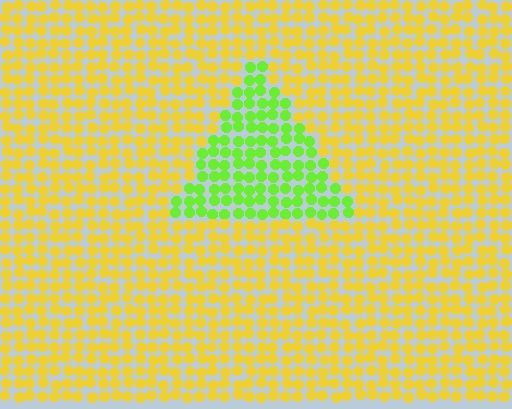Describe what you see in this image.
The image is filled with small yellow elements in a uniform arrangement. A triangle-shaped region is visible where the elements are tinted to a slightly different hue, forming a subtle color boundary.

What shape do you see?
I see a triangle.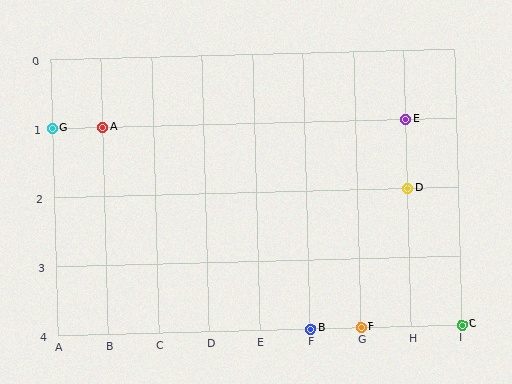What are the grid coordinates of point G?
Point G is at grid coordinates (A, 1).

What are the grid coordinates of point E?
Point E is at grid coordinates (H, 1).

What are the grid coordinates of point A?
Point A is at grid coordinates (B, 1).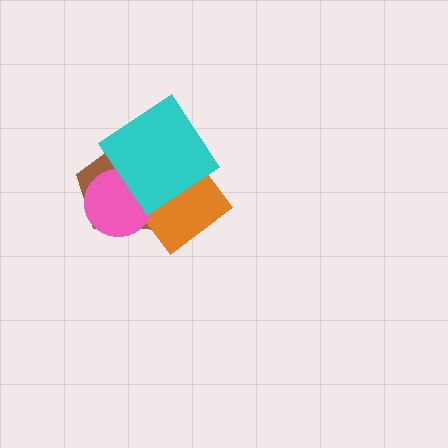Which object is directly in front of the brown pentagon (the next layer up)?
The orange diamond is directly in front of the brown pentagon.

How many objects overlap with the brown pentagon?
3 objects overlap with the brown pentagon.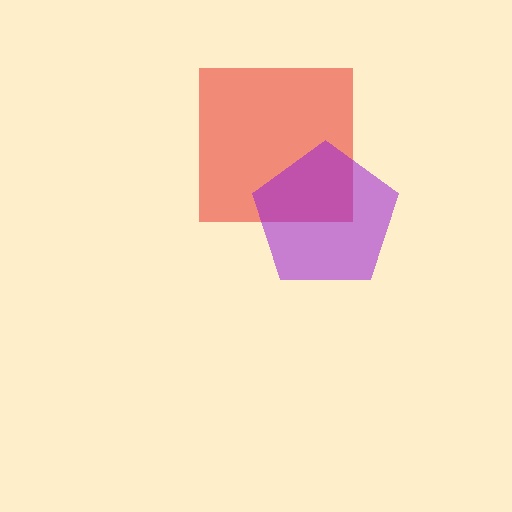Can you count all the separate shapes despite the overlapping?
Yes, there are 2 separate shapes.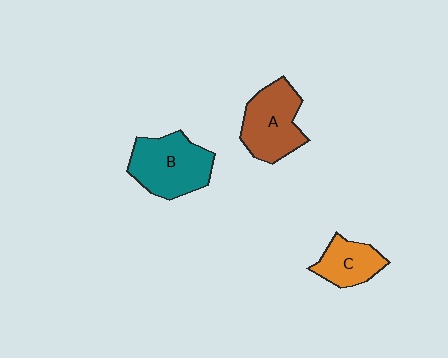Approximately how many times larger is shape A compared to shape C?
Approximately 1.5 times.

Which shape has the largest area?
Shape B (teal).